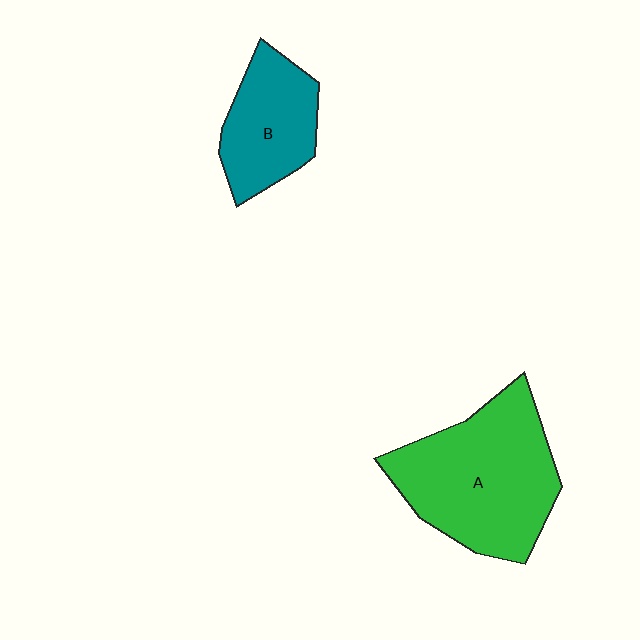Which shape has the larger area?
Shape A (green).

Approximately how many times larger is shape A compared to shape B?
Approximately 1.8 times.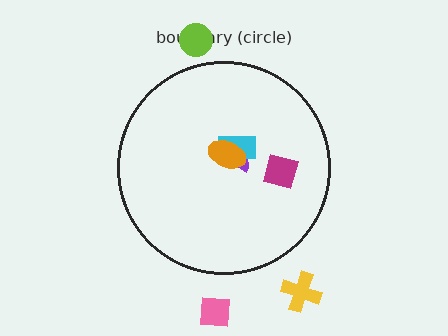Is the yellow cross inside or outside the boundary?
Outside.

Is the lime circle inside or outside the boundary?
Outside.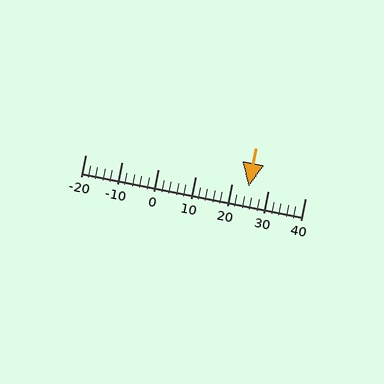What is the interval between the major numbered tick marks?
The major tick marks are spaced 10 units apart.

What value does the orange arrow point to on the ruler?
The orange arrow points to approximately 25.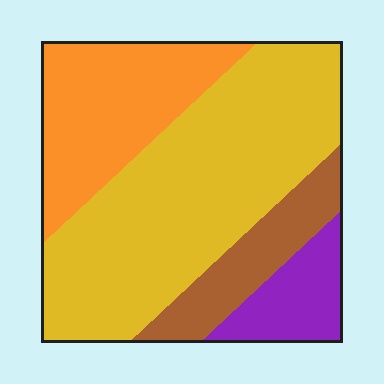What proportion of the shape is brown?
Brown covers about 15% of the shape.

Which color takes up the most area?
Yellow, at roughly 50%.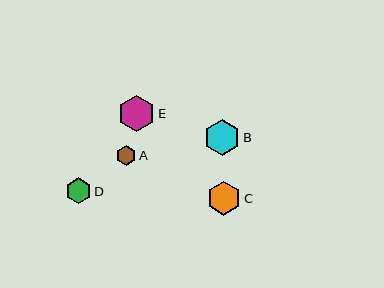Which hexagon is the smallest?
Hexagon A is the smallest with a size of approximately 19 pixels.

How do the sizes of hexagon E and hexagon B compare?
Hexagon E and hexagon B are approximately the same size.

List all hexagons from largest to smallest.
From largest to smallest: E, B, C, D, A.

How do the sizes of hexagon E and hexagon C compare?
Hexagon E and hexagon C are approximately the same size.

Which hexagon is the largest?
Hexagon E is the largest with a size of approximately 37 pixels.